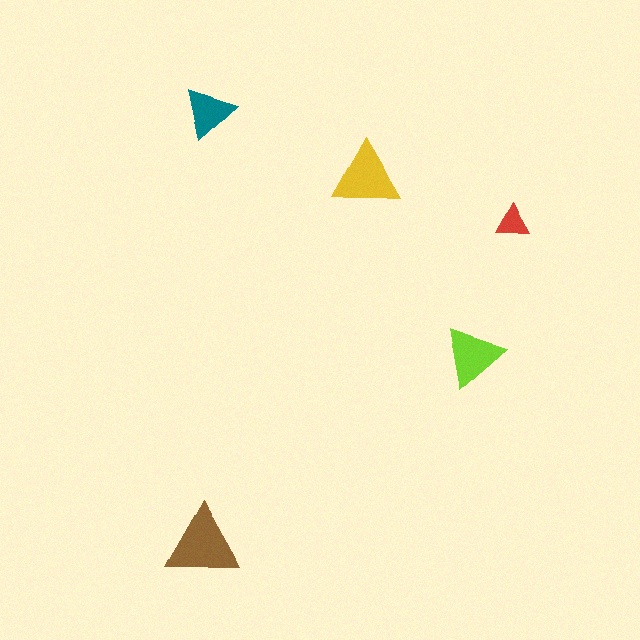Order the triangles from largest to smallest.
the brown one, the yellow one, the lime one, the teal one, the red one.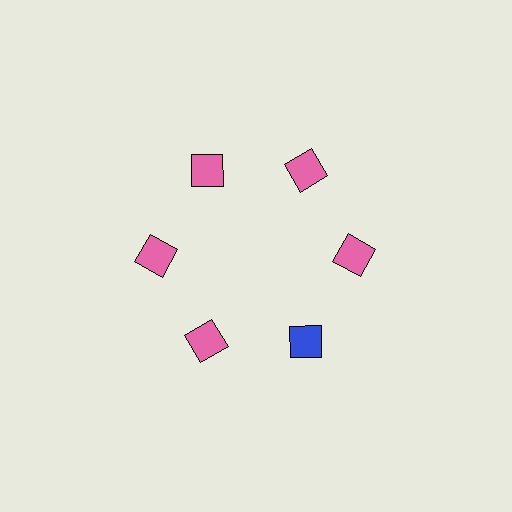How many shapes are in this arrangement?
There are 6 shapes arranged in a ring pattern.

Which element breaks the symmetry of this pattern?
The blue square at roughly the 5 o'clock position breaks the symmetry. All other shapes are pink squares.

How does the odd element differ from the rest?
It has a different color: blue instead of pink.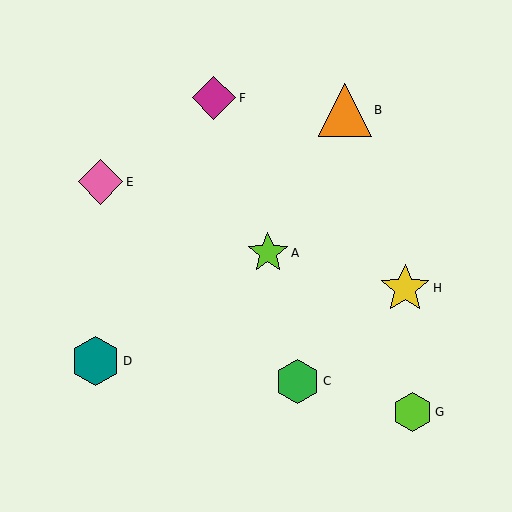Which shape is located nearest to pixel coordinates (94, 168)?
The pink diamond (labeled E) at (100, 182) is nearest to that location.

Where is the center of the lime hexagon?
The center of the lime hexagon is at (412, 412).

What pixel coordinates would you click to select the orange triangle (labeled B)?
Click at (345, 110) to select the orange triangle B.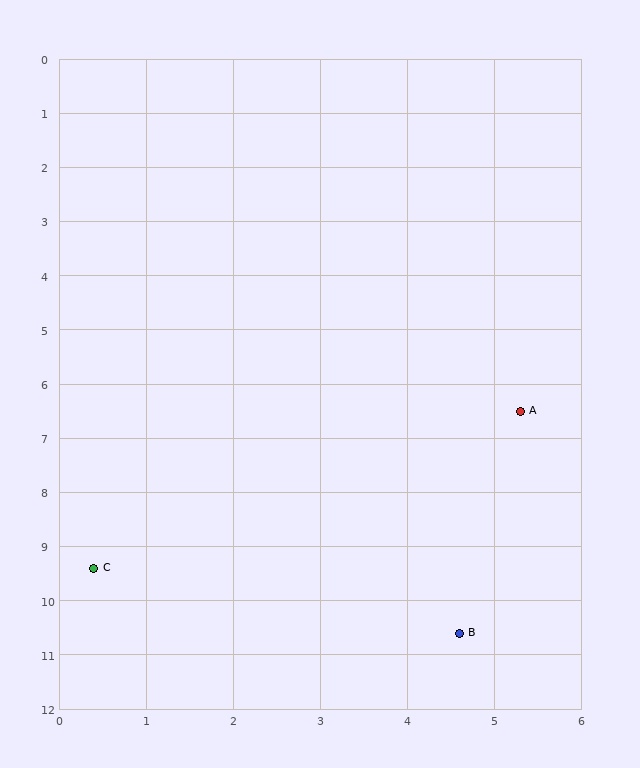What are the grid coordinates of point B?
Point B is at approximately (4.6, 10.6).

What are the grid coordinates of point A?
Point A is at approximately (5.3, 6.5).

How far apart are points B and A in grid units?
Points B and A are about 4.2 grid units apart.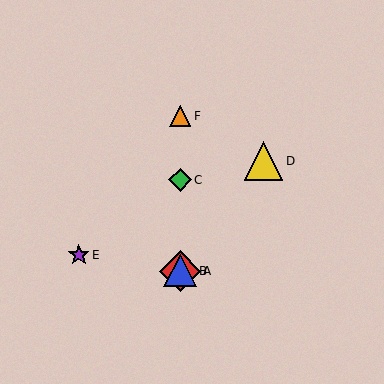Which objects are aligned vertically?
Objects A, B, C, F are aligned vertically.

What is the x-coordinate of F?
Object F is at x≈180.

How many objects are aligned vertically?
4 objects (A, B, C, F) are aligned vertically.